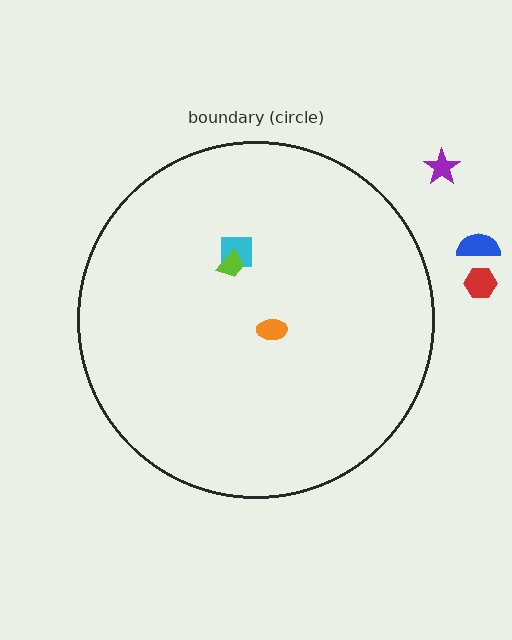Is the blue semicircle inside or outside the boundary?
Outside.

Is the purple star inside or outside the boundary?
Outside.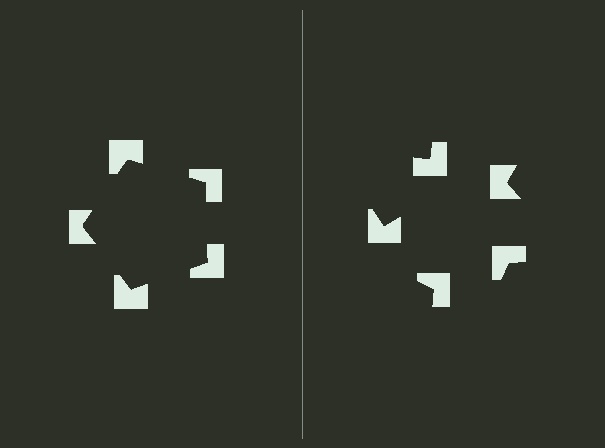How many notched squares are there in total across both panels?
10 — 5 on each side.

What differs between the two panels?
The notched squares are positioned identically on both sides; only the wedge orientations differ. On the left they align to a pentagon; on the right they are misaligned.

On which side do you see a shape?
An illusory pentagon appears on the left side. On the right side the wedge cuts are rotated, so no coherent shape forms.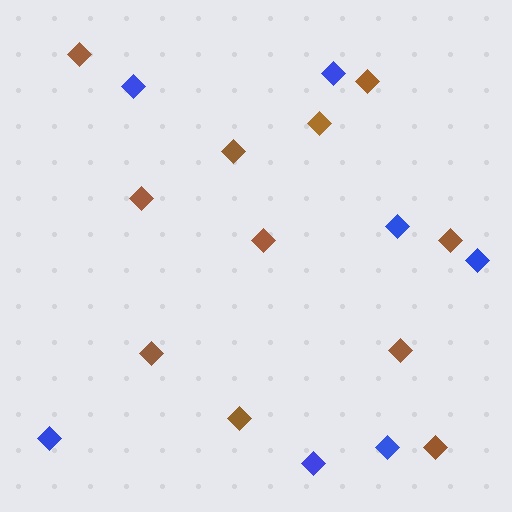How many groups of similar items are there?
There are 2 groups: one group of blue diamonds (7) and one group of brown diamonds (11).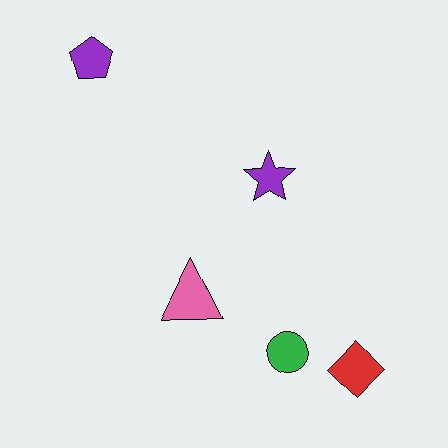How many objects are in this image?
There are 5 objects.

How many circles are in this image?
There is 1 circle.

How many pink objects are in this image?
There is 1 pink object.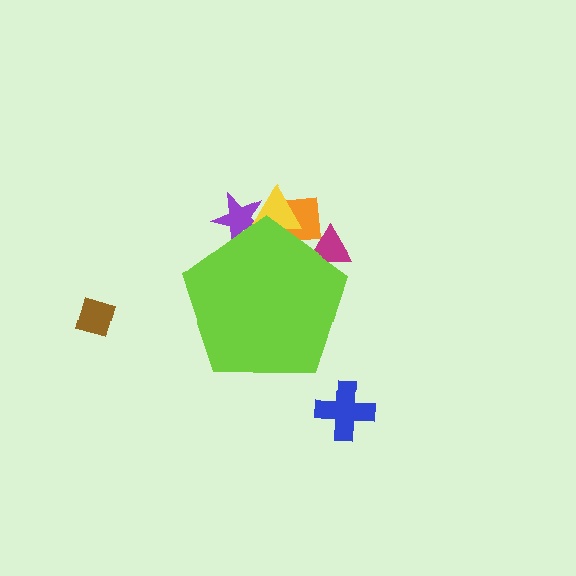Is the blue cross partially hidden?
No, the blue cross is fully visible.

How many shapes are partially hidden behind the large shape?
4 shapes are partially hidden.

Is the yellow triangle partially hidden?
Yes, the yellow triangle is partially hidden behind the lime pentagon.